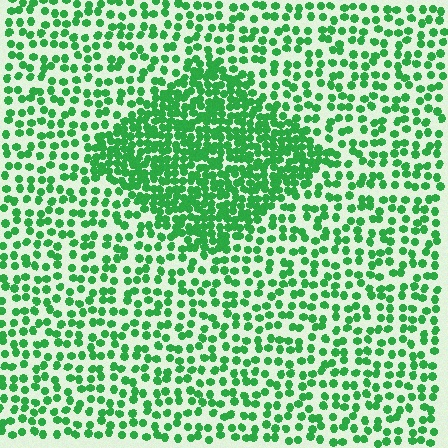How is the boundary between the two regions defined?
The boundary is defined by a change in element density (approximately 2.2x ratio). All elements are the same color, size, and shape.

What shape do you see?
I see a diamond.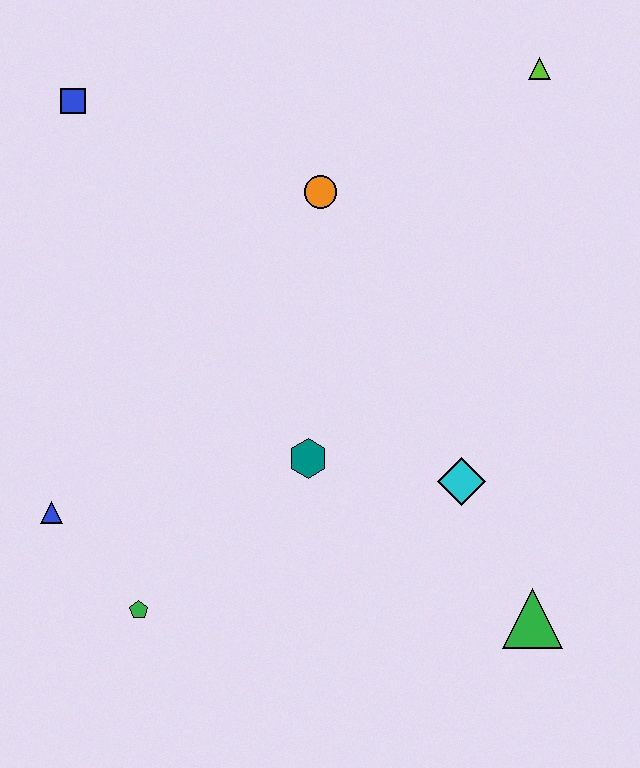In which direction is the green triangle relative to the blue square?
The green triangle is below the blue square.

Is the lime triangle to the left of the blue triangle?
No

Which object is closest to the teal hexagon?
The cyan diamond is closest to the teal hexagon.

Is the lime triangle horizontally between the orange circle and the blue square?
No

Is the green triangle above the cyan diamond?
No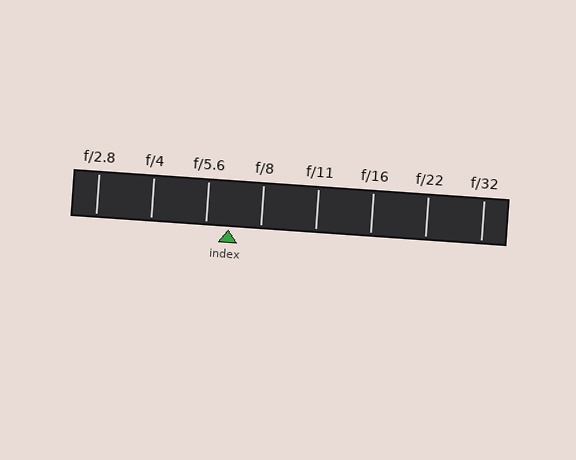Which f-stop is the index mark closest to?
The index mark is closest to f/5.6.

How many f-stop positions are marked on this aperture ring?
There are 8 f-stop positions marked.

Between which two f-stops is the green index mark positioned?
The index mark is between f/5.6 and f/8.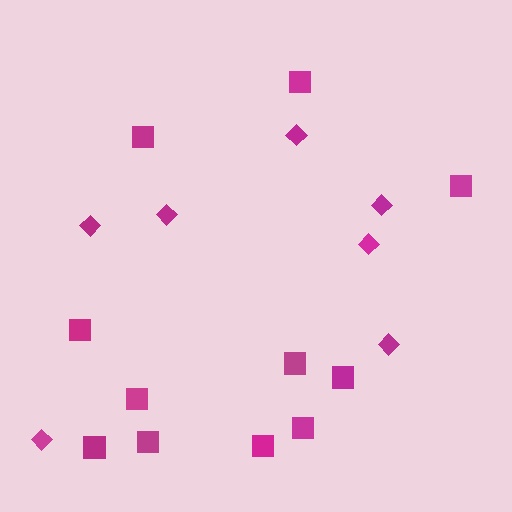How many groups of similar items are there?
There are 2 groups: one group of diamonds (7) and one group of squares (11).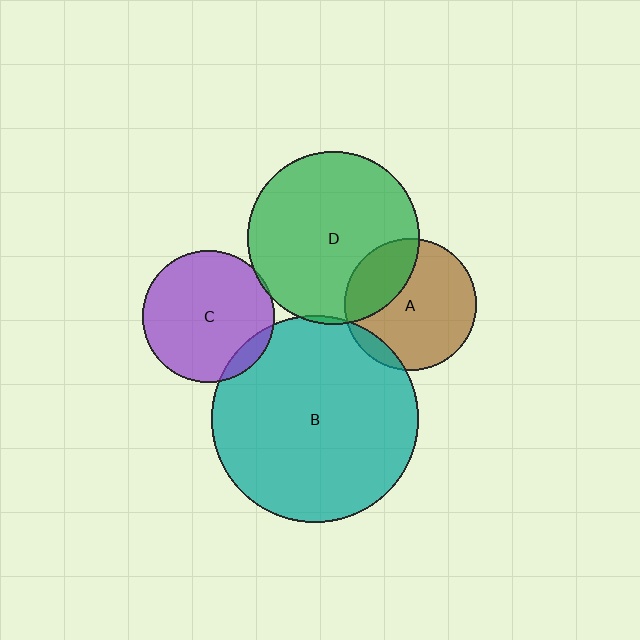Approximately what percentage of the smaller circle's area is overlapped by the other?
Approximately 10%.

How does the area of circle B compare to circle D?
Approximately 1.4 times.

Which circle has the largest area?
Circle B (teal).